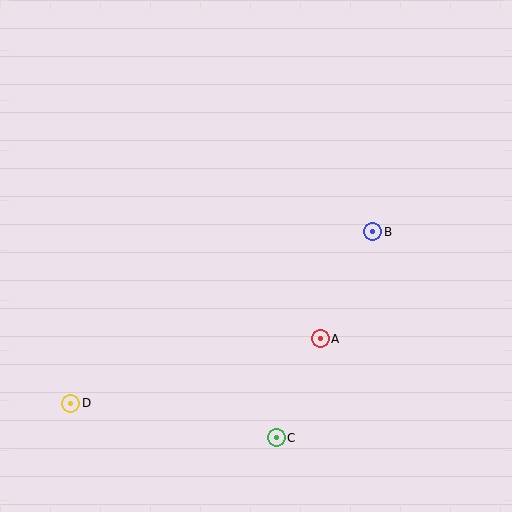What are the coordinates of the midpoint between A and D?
The midpoint between A and D is at (195, 371).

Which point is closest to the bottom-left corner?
Point D is closest to the bottom-left corner.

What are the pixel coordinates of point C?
Point C is at (276, 438).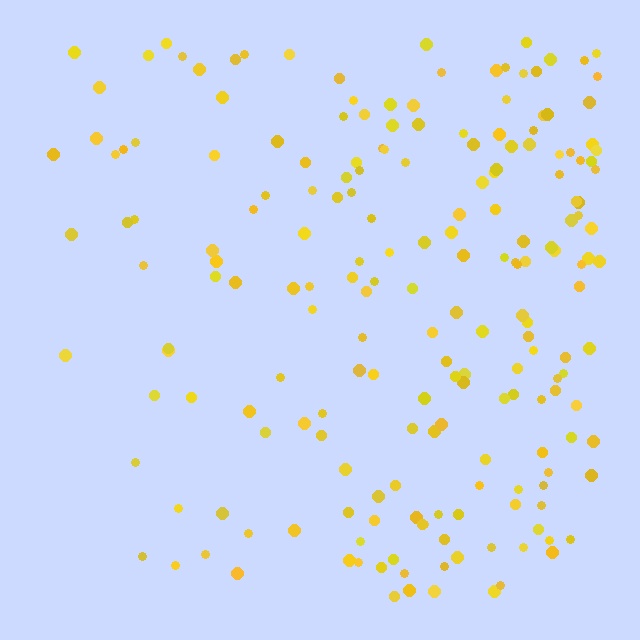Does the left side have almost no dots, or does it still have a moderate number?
Still a moderate number, just noticeably fewer than the right.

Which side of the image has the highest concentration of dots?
The right.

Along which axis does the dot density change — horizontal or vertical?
Horizontal.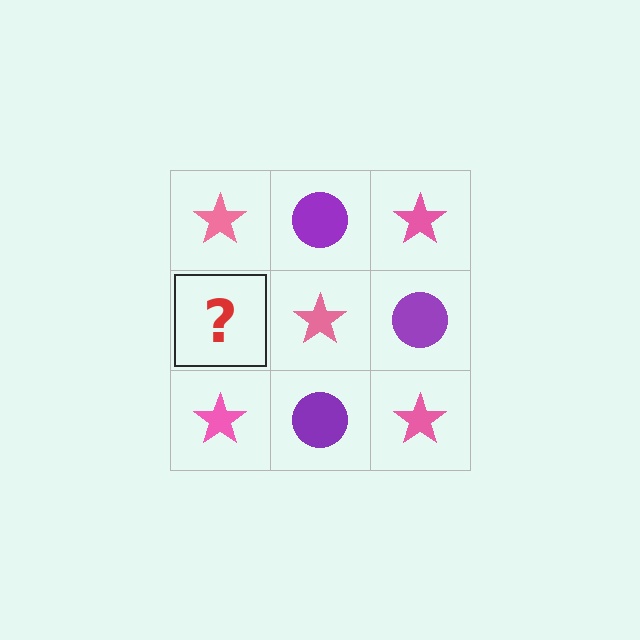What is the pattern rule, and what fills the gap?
The rule is that it alternates pink star and purple circle in a checkerboard pattern. The gap should be filled with a purple circle.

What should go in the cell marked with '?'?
The missing cell should contain a purple circle.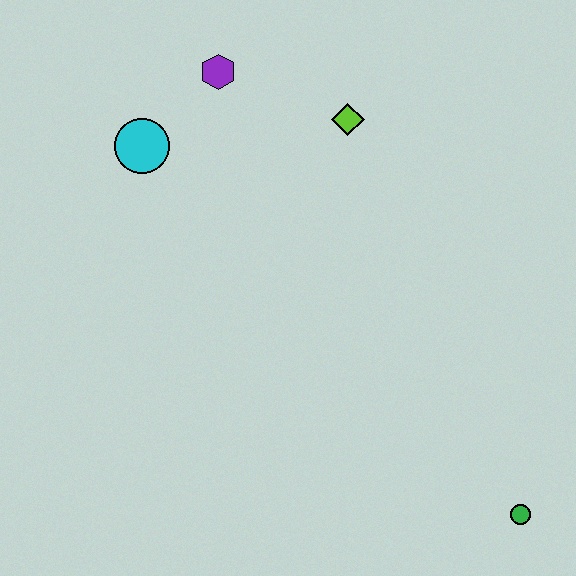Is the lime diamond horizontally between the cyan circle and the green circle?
Yes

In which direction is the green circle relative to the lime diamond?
The green circle is below the lime diamond.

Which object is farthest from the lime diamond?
The green circle is farthest from the lime diamond.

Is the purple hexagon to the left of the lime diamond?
Yes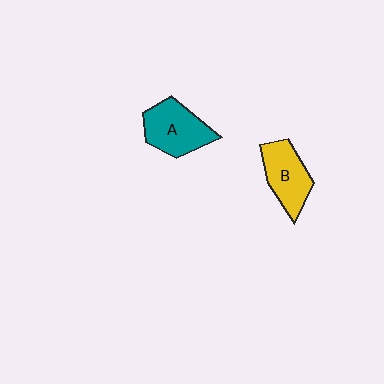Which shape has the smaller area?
Shape B (yellow).